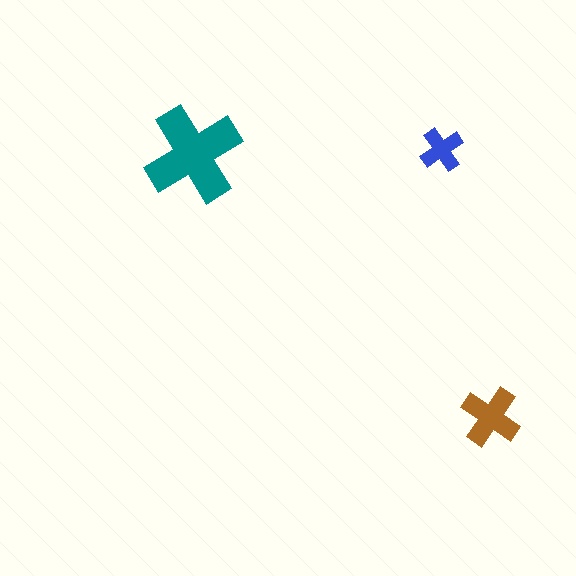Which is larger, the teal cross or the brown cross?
The teal one.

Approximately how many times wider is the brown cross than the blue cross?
About 1.5 times wider.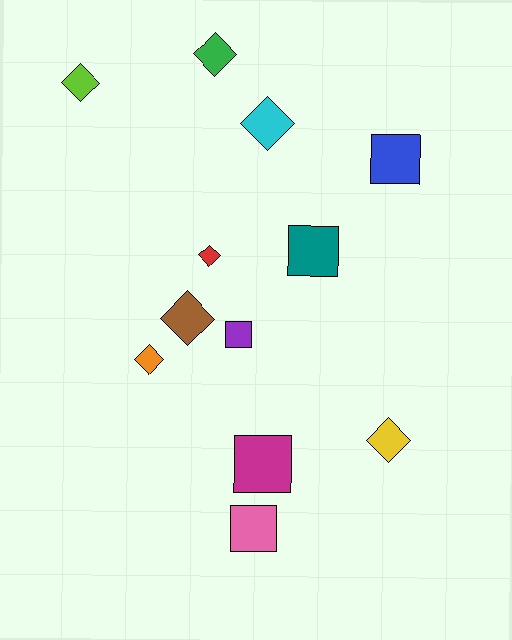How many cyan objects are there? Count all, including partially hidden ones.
There is 1 cyan object.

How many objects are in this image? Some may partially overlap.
There are 12 objects.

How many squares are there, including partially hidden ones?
There are 5 squares.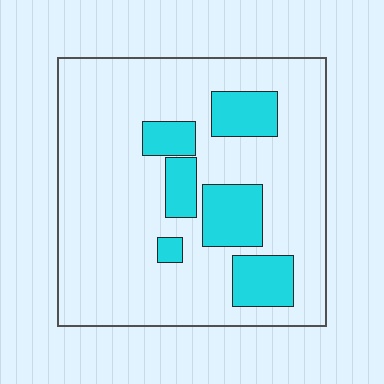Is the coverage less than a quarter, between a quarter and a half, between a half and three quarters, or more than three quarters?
Less than a quarter.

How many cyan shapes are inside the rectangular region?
6.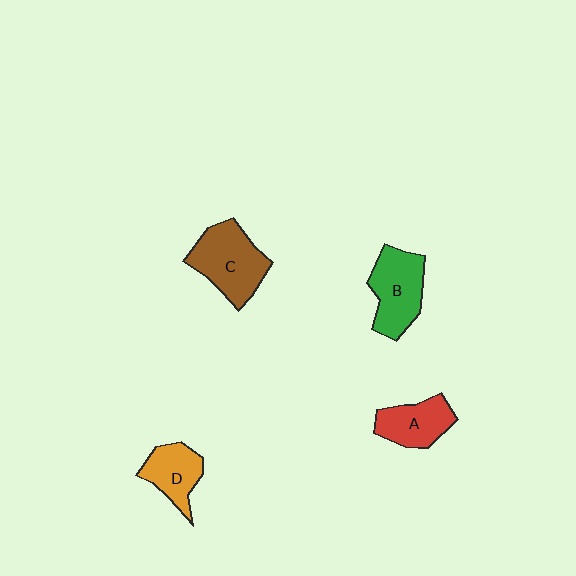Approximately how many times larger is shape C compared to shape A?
Approximately 1.4 times.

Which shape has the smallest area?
Shape D (orange).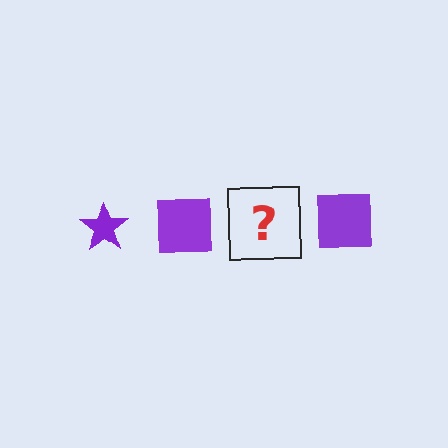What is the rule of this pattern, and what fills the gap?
The rule is that the pattern cycles through star, square shapes in purple. The gap should be filled with a purple star.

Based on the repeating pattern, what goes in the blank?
The blank should be a purple star.